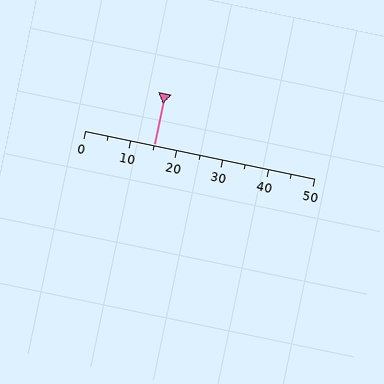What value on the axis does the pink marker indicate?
The marker indicates approximately 15.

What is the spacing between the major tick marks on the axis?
The major ticks are spaced 10 apart.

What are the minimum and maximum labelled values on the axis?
The axis runs from 0 to 50.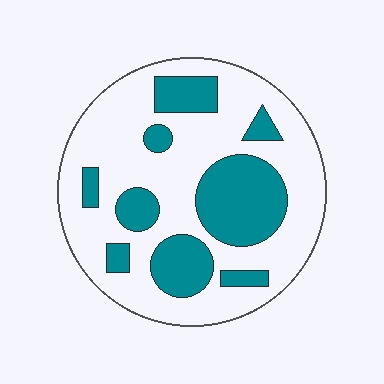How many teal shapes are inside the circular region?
9.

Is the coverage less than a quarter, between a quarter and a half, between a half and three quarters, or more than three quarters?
Between a quarter and a half.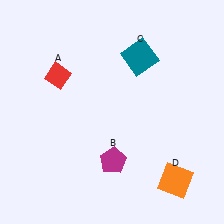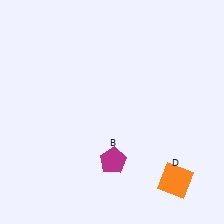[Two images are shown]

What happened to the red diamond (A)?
The red diamond (A) was removed in Image 2. It was in the top-left area of Image 1.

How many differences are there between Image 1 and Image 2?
There are 2 differences between the two images.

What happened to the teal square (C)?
The teal square (C) was removed in Image 2. It was in the top-right area of Image 1.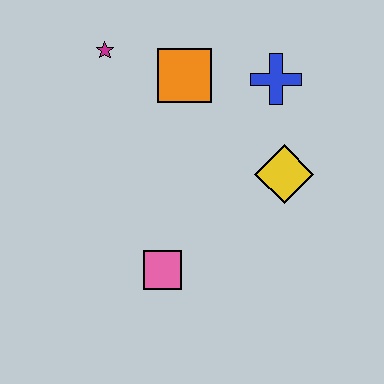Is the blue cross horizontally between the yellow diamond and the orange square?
Yes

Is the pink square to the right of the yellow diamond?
No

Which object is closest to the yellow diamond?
The blue cross is closest to the yellow diamond.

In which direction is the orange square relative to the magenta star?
The orange square is to the right of the magenta star.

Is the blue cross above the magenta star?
No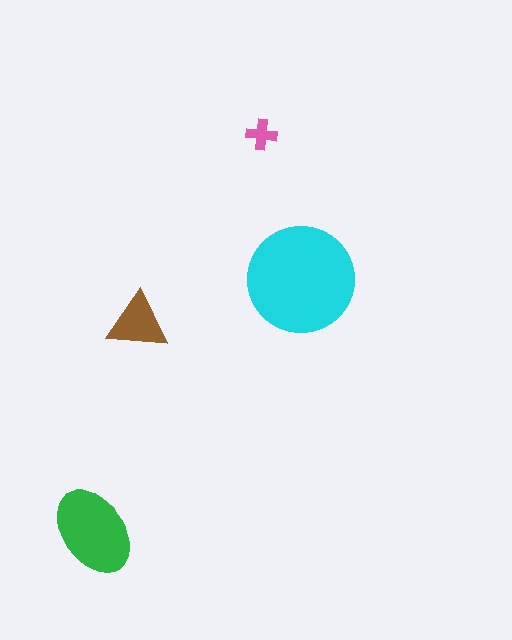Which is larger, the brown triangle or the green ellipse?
The green ellipse.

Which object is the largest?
The cyan circle.